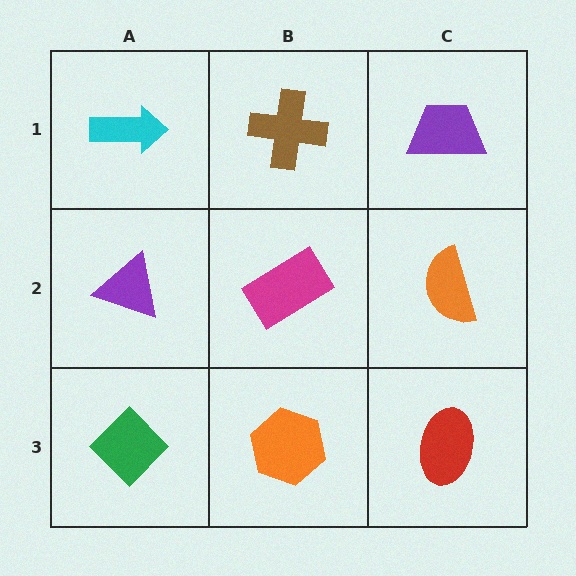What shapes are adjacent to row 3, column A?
A purple triangle (row 2, column A), an orange hexagon (row 3, column B).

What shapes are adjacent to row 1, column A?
A purple triangle (row 2, column A), a brown cross (row 1, column B).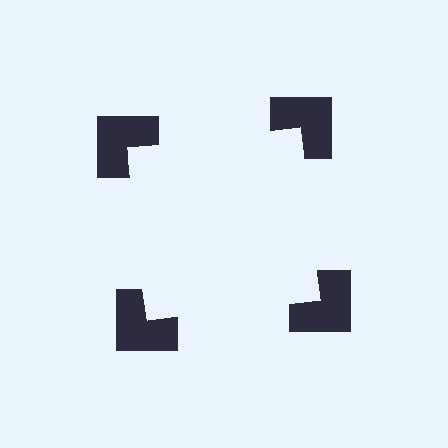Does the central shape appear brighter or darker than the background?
It typically appears slightly brighter than the background, even though no actual brightness change is drawn.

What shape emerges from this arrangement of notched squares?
An illusory square — its edges are inferred from the aligned wedge cuts in the notched squares, not physically drawn.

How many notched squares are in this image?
There are 4 — one at each vertex of the illusory square.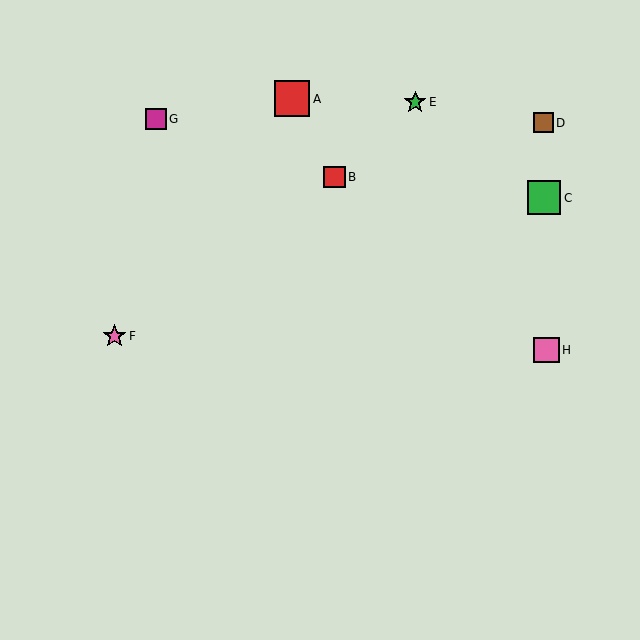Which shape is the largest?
The red square (labeled A) is the largest.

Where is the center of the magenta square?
The center of the magenta square is at (156, 119).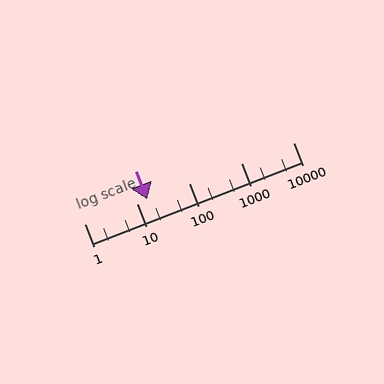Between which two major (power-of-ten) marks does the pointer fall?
The pointer is between 10 and 100.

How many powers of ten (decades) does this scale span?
The scale spans 4 decades, from 1 to 10000.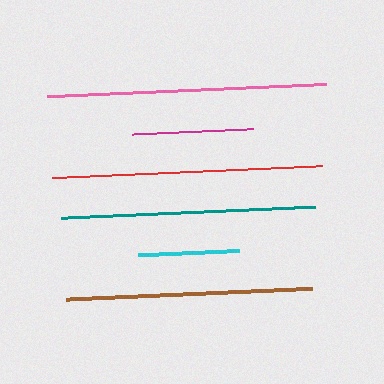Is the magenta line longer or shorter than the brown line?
The brown line is longer than the magenta line.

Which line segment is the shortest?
The cyan line is the shortest at approximately 102 pixels.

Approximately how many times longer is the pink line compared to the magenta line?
The pink line is approximately 2.3 times the length of the magenta line.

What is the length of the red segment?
The red segment is approximately 270 pixels long.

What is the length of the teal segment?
The teal segment is approximately 255 pixels long.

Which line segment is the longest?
The pink line is the longest at approximately 279 pixels.